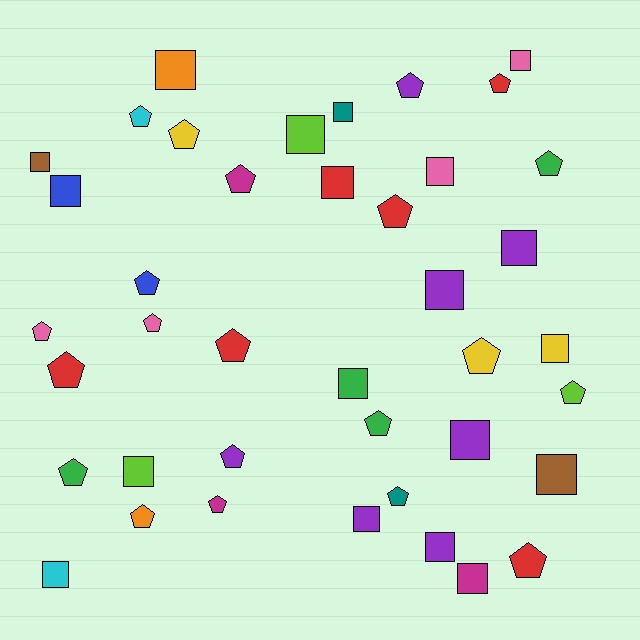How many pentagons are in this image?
There are 21 pentagons.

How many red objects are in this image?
There are 6 red objects.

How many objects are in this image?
There are 40 objects.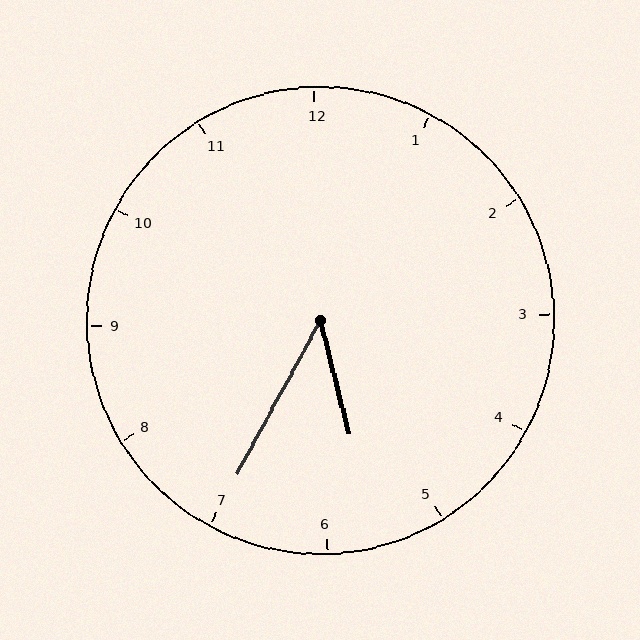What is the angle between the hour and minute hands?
Approximately 42 degrees.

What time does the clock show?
5:35.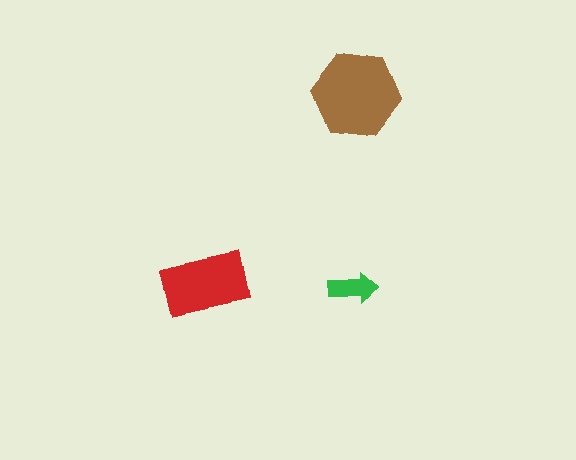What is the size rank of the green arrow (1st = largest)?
3rd.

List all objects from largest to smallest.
The brown hexagon, the red rectangle, the green arrow.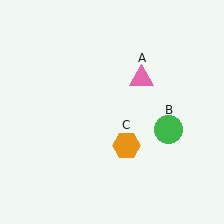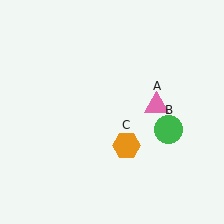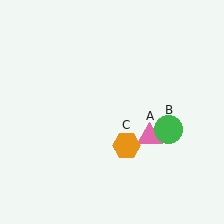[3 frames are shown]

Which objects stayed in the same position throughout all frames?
Green circle (object B) and orange hexagon (object C) remained stationary.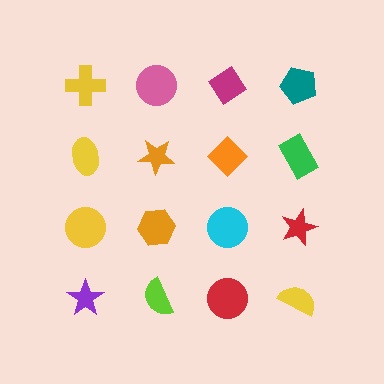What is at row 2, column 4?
A green rectangle.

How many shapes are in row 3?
4 shapes.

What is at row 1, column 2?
A pink circle.